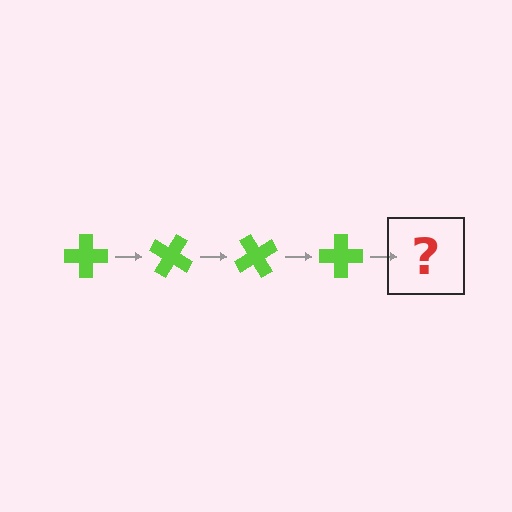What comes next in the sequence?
The next element should be a lime cross rotated 120 degrees.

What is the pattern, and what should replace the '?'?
The pattern is that the cross rotates 30 degrees each step. The '?' should be a lime cross rotated 120 degrees.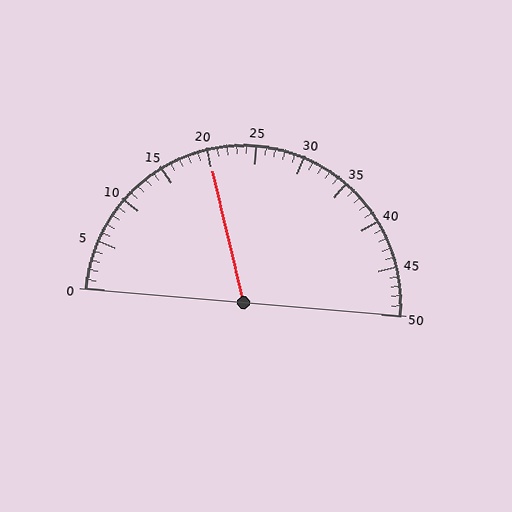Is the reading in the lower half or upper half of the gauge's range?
The reading is in the lower half of the range (0 to 50).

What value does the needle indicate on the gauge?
The needle indicates approximately 20.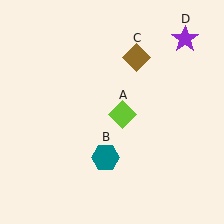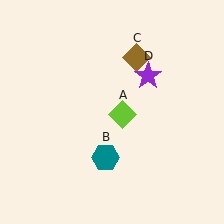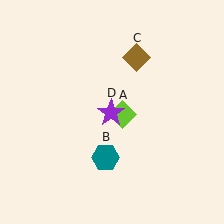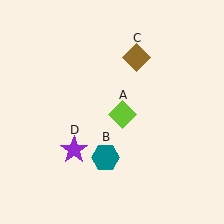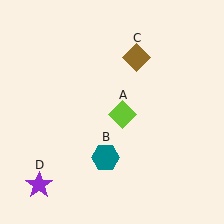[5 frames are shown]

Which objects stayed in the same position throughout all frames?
Lime diamond (object A) and teal hexagon (object B) and brown diamond (object C) remained stationary.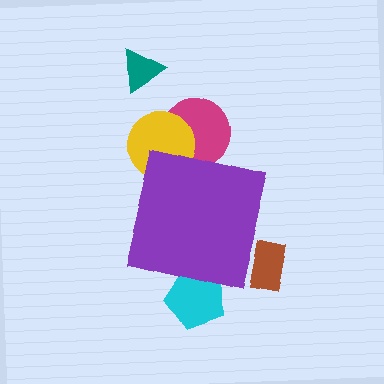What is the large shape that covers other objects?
A purple square.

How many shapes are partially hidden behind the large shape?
4 shapes are partially hidden.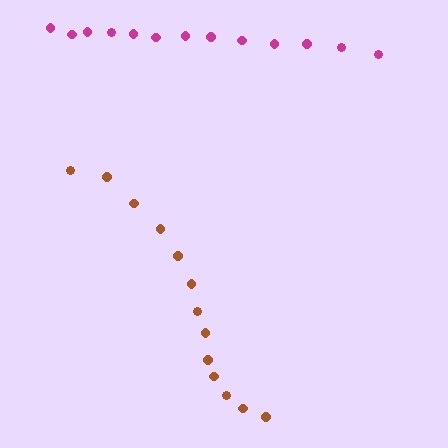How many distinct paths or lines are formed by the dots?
There are 2 distinct paths.